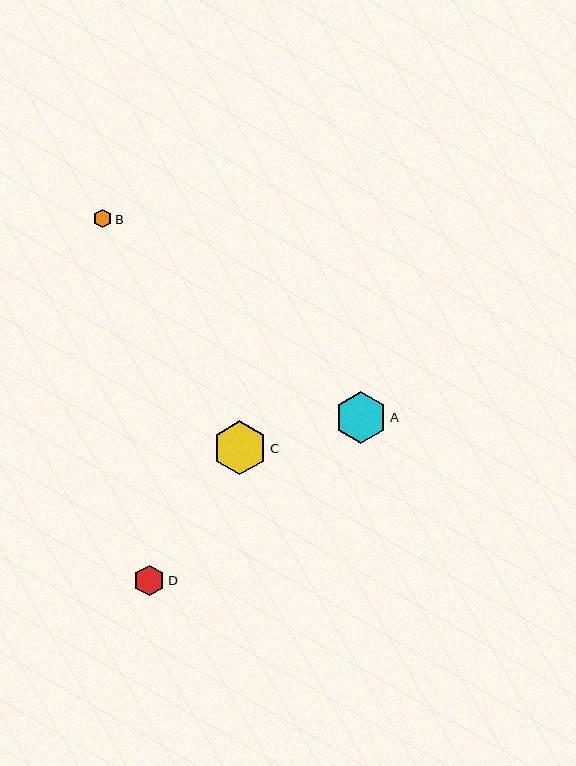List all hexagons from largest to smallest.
From largest to smallest: C, A, D, B.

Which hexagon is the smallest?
Hexagon B is the smallest with a size of approximately 18 pixels.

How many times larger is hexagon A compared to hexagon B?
Hexagon A is approximately 2.8 times the size of hexagon B.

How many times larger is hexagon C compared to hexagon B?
Hexagon C is approximately 2.9 times the size of hexagon B.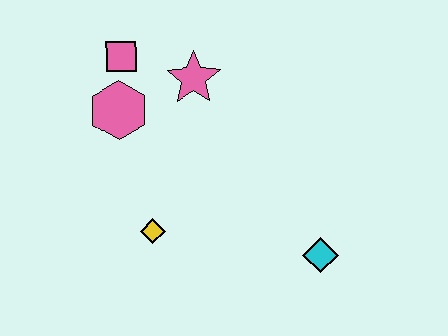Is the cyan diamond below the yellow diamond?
Yes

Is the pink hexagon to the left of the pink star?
Yes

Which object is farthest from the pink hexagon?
The cyan diamond is farthest from the pink hexagon.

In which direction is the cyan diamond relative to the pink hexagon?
The cyan diamond is to the right of the pink hexagon.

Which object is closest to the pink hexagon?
The pink square is closest to the pink hexagon.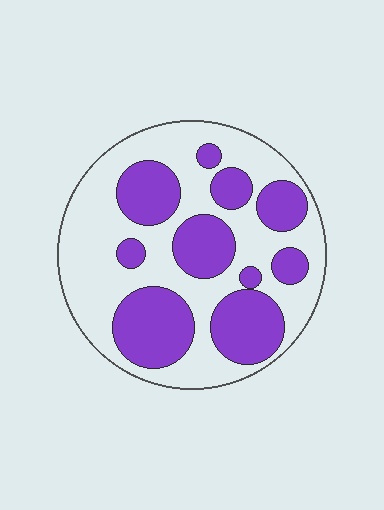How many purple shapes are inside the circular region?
10.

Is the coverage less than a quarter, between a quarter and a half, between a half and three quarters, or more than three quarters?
Between a quarter and a half.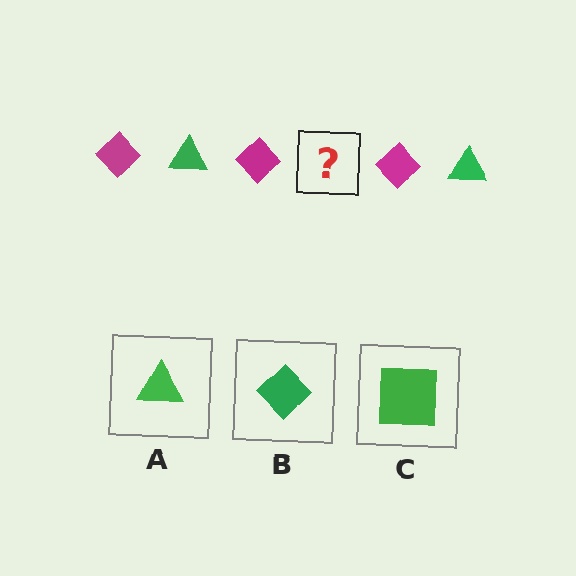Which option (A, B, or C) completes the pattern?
A.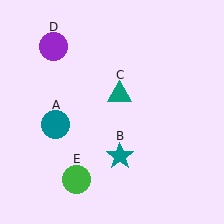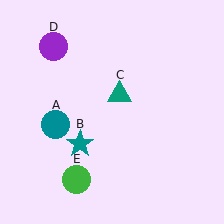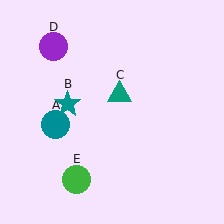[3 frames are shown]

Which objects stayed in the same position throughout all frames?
Teal circle (object A) and teal triangle (object C) and purple circle (object D) and green circle (object E) remained stationary.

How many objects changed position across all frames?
1 object changed position: teal star (object B).